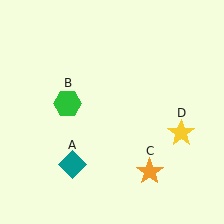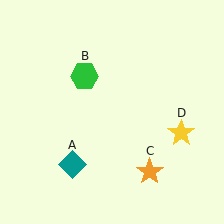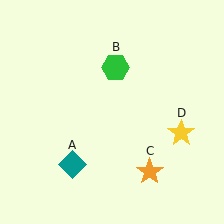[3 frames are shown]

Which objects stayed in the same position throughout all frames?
Teal diamond (object A) and orange star (object C) and yellow star (object D) remained stationary.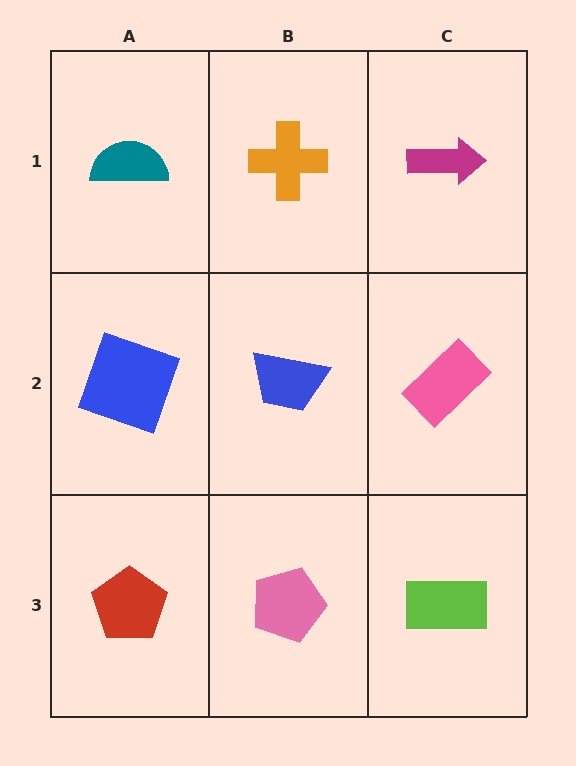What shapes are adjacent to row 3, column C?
A pink rectangle (row 2, column C), a pink pentagon (row 3, column B).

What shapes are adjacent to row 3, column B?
A blue trapezoid (row 2, column B), a red pentagon (row 3, column A), a lime rectangle (row 3, column C).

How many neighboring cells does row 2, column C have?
3.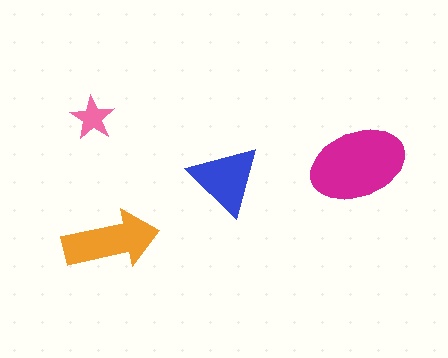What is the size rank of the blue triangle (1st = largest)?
3rd.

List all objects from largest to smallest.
The magenta ellipse, the orange arrow, the blue triangle, the pink star.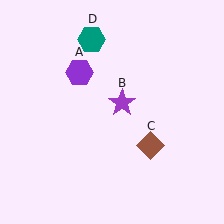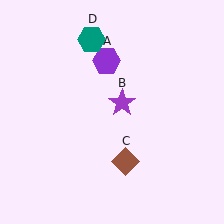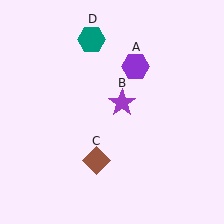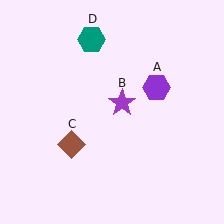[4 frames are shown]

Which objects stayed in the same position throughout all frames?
Purple star (object B) and teal hexagon (object D) remained stationary.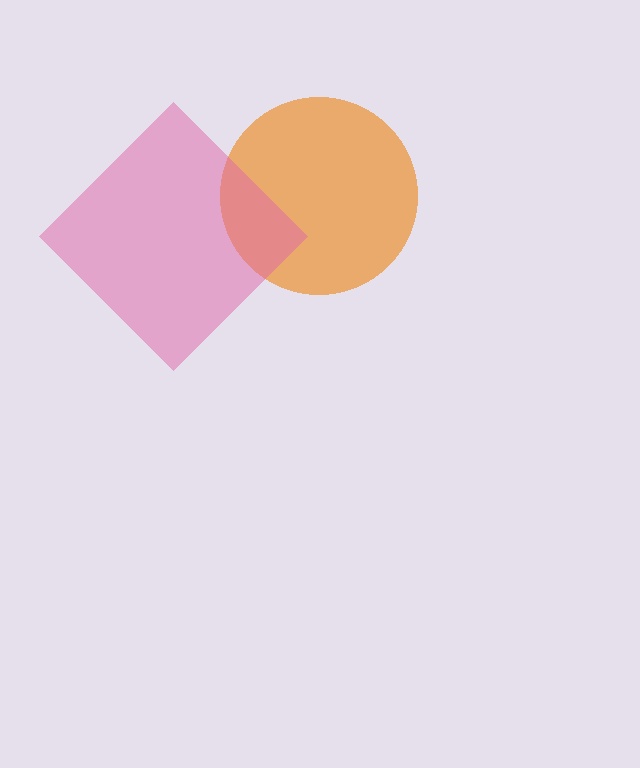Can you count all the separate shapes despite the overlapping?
Yes, there are 2 separate shapes.